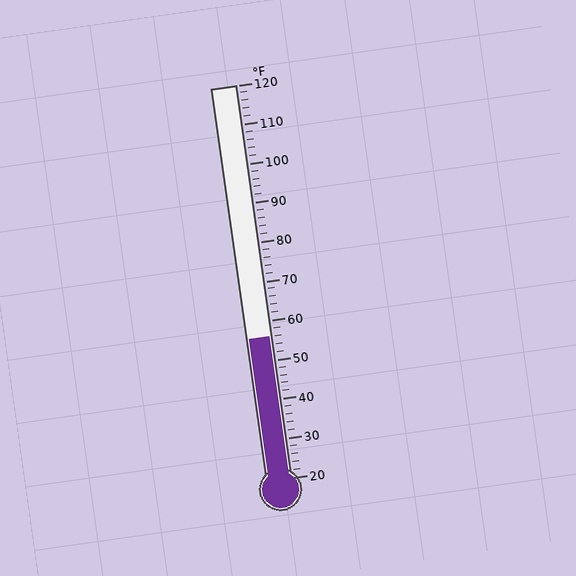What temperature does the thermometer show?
The thermometer shows approximately 56°F.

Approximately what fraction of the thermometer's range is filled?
The thermometer is filled to approximately 35% of its range.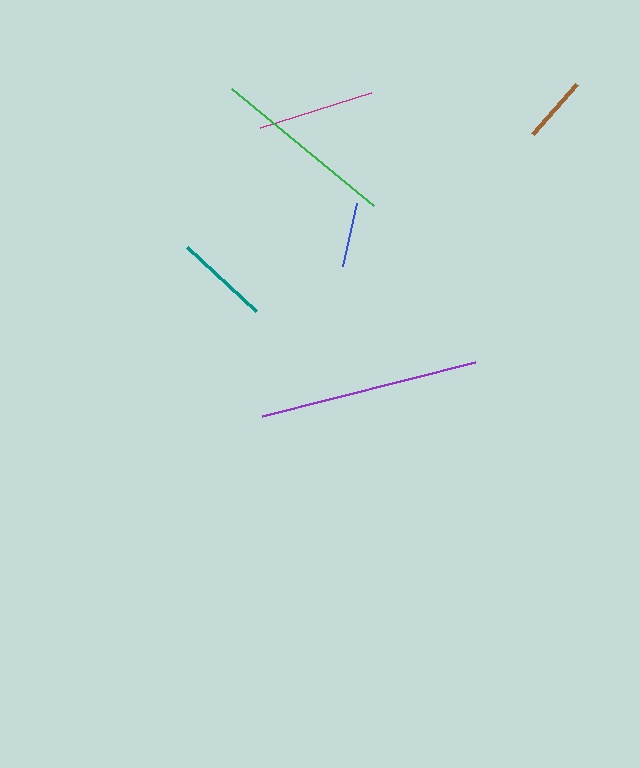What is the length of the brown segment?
The brown segment is approximately 67 pixels long.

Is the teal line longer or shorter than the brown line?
The teal line is longer than the brown line.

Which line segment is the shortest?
The blue line is the shortest at approximately 64 pixels.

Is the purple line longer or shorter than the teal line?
The purple line is longer than the teal line.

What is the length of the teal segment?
The teal segment is approximately 94 pixels long.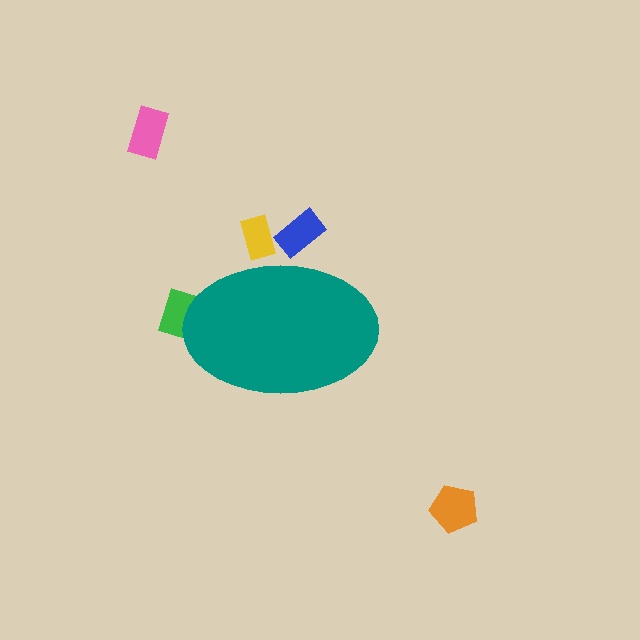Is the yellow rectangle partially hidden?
Yes, the yellow rectangle is partially hidden behind the teal ellipse.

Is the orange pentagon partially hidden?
No, the orange pentagon is fully visible.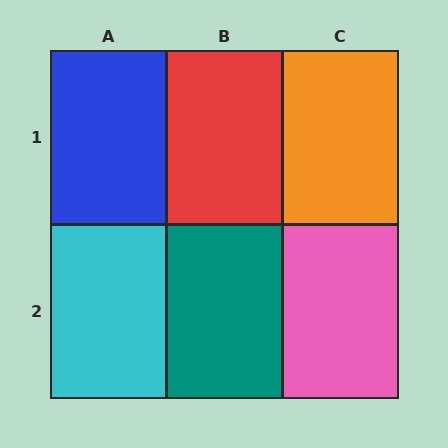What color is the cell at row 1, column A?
Blue.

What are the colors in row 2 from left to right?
Cyan, teal, pink.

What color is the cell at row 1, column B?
Red.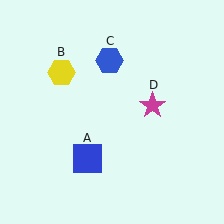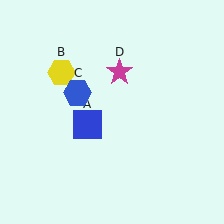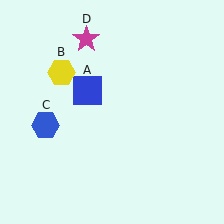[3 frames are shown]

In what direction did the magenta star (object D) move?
The magenta star (object D) moved up and to the left.